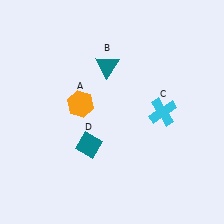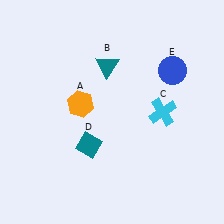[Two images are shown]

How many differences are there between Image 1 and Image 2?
There is 1 difference between the two images.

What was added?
A blue circle (E) was added in Image 2.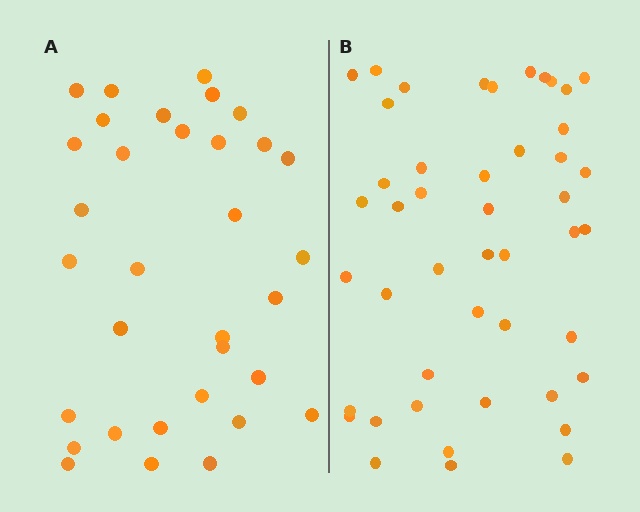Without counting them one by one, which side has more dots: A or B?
Region B (the right region) has more dots.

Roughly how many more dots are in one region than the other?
Region B has approximately 15 more dots than region A.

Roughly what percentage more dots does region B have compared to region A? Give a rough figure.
About 40% more.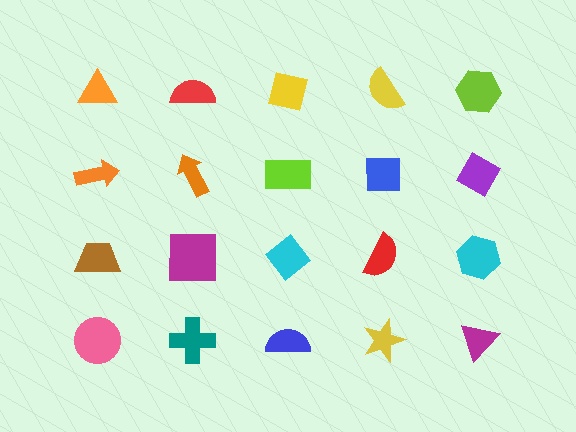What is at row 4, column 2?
A teal cross.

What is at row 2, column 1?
An orange arrow.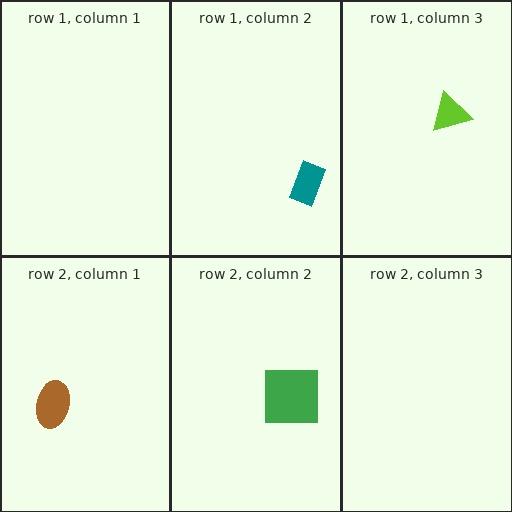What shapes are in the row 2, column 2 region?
The green square.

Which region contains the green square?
The row 2, column 2 region.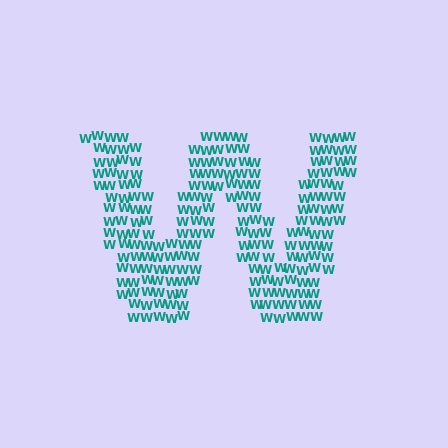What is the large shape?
The large shape is the letter W.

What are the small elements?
The small elements are letter W's.